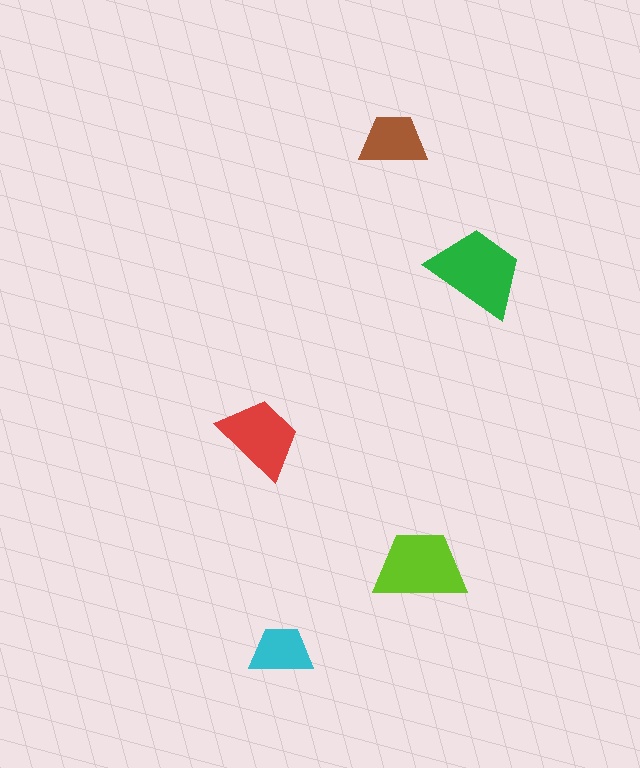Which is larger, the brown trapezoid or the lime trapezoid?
The lime one.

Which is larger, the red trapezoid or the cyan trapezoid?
The red one.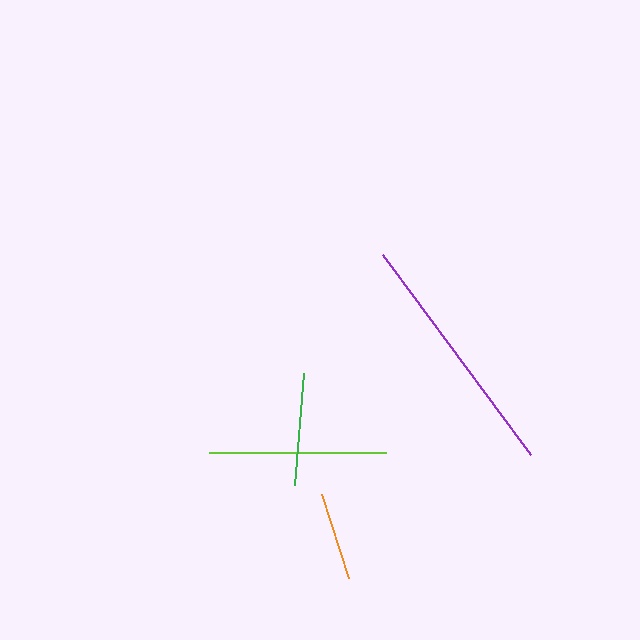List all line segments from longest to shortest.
From longest to shortest: purple, lime, green, orange.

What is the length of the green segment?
The green segment is approximately 113 pixels long.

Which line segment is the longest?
The purple line is the longest at approximately 249 pixels.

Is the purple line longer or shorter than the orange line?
The purple line is longer than the orange line.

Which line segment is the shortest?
The orange line is the shortest at approximately 89 pixels.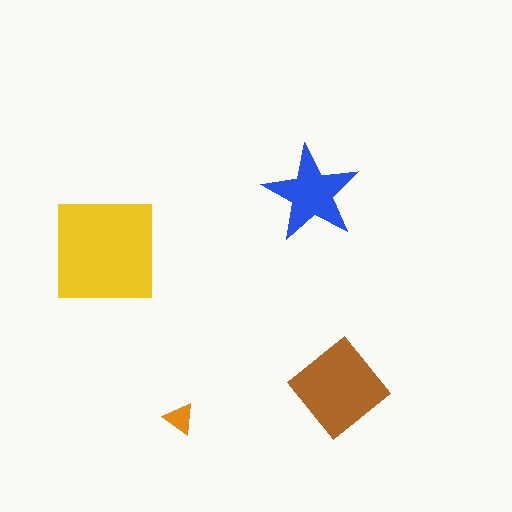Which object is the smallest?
The orange triangle.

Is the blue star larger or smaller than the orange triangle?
Larger.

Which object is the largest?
The yellow square.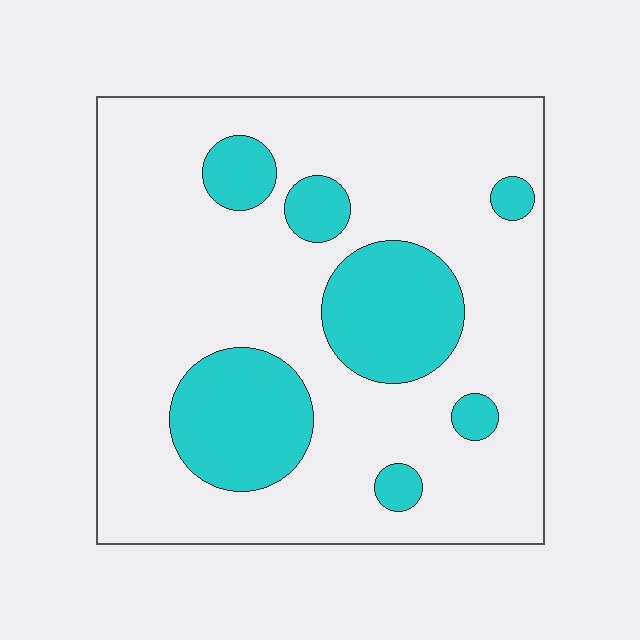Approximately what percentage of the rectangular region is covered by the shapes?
Approximately 25%.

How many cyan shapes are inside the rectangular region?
7.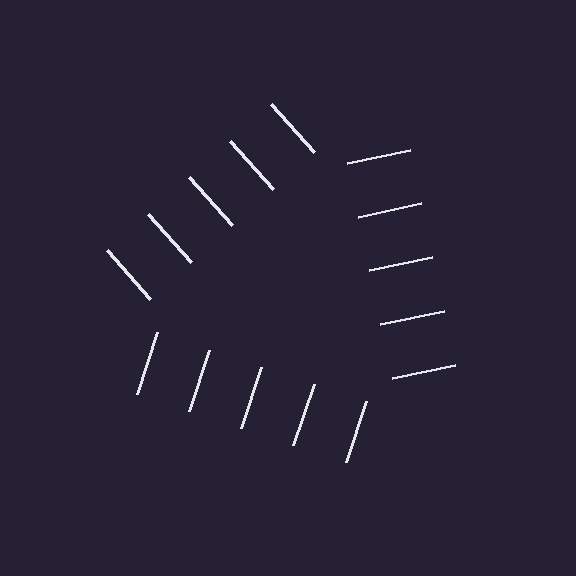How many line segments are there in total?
15 — 5 along each of the 3 edges.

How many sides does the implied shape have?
3 sides — the line-ends trace a triangle.